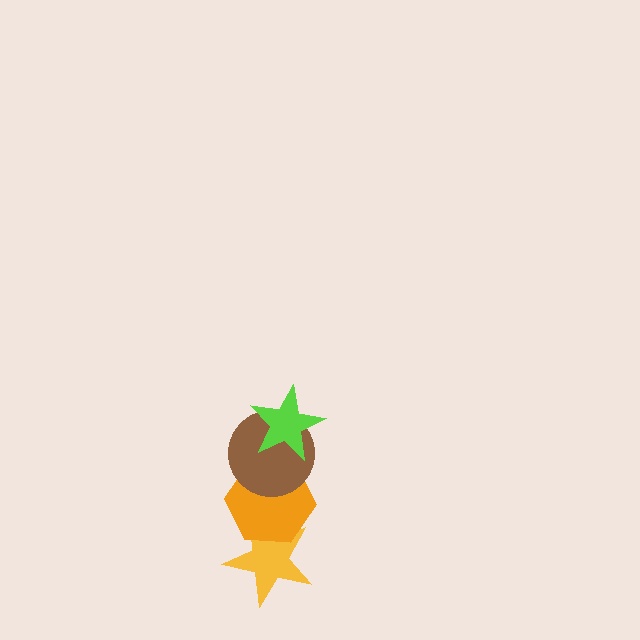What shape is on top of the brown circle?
The lime star is on top of the brown circle.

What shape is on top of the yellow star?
The orange hexagon is on top of the yellow star.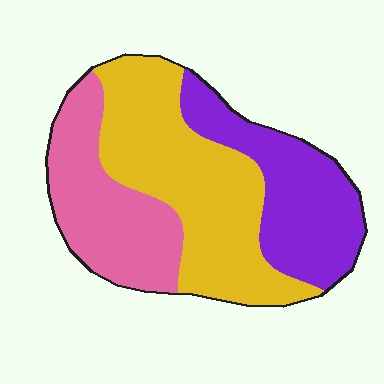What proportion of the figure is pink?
Pink covers about 30% of the figure.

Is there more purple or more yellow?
Yellow.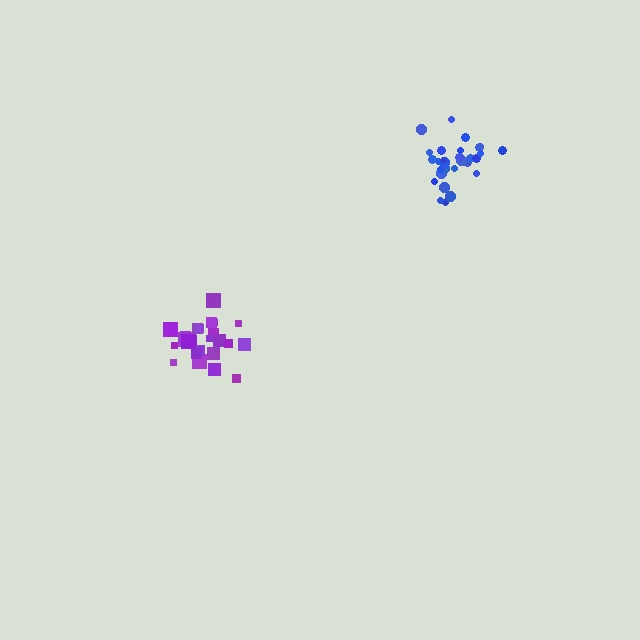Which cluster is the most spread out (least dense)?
Blue.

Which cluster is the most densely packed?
Purple.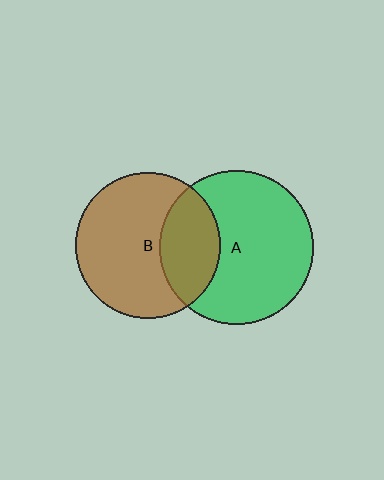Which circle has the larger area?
Circle A (green).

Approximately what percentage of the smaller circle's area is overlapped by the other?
Approximately 30%.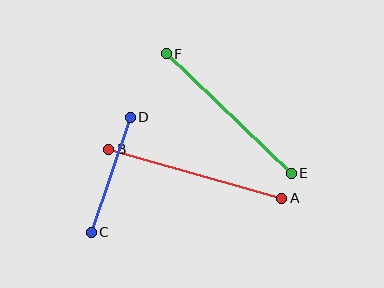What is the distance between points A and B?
The distance is approximately 180 pixels.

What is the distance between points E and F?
The distance is approximately 173 pixels.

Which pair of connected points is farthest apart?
Points A and B are farthest apart.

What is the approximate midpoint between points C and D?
The midpoint is at approximately (111, 175) pixels.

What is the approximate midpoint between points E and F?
The midpoint is at approximately (229, 114) pixels.